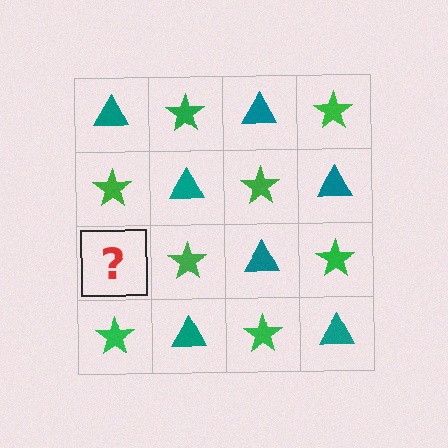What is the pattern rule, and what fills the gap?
The rule is that it alternates teal triangle and green star in a checkerboard pattern. The gap should be filled with a teal triangle.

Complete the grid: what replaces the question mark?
The question mark should be replaced with a teal triangle.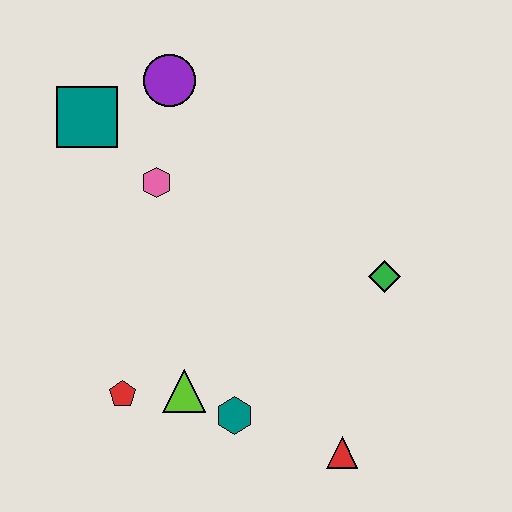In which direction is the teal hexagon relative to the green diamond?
The teal hexagon is to the left of the green diamond.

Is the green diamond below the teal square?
Yes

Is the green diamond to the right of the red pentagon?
Yes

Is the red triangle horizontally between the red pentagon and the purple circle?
No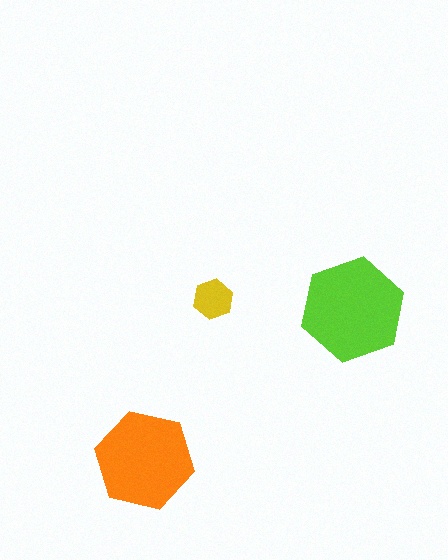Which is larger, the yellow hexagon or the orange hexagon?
The orange one.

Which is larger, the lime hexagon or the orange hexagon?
The lime one.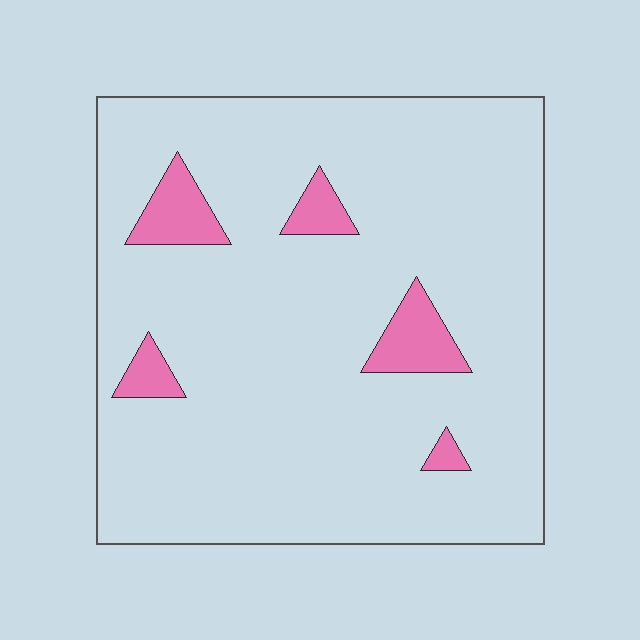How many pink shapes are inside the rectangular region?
5.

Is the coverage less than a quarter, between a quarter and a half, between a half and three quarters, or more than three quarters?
Less than a quarter.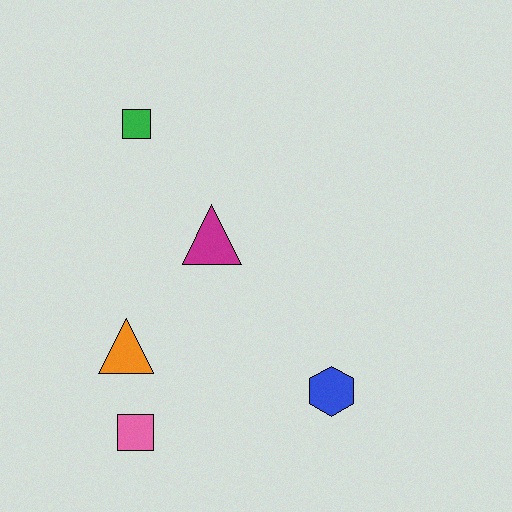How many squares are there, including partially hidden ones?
There are 2 squares.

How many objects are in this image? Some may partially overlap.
There are 5 objects.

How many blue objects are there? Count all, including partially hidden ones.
There is 1 blue object.